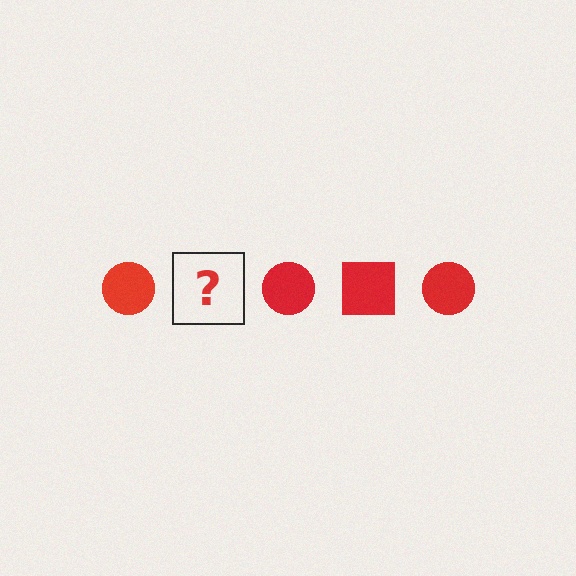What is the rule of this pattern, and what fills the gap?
The rule is that the pattern cycles through circle, square shapes in red. The gap should be filled with a red square.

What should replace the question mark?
The question mark should be replaced with a red square.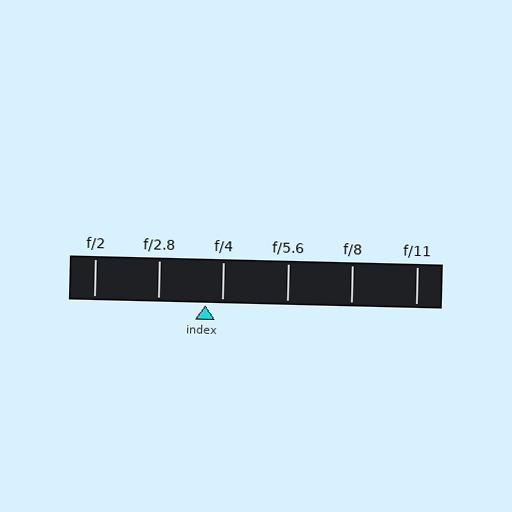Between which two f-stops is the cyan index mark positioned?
The index mark is between f/2.8 and f/4.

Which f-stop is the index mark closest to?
The index mark is closest to f/4.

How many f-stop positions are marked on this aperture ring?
There are 6 f-stop positions marked.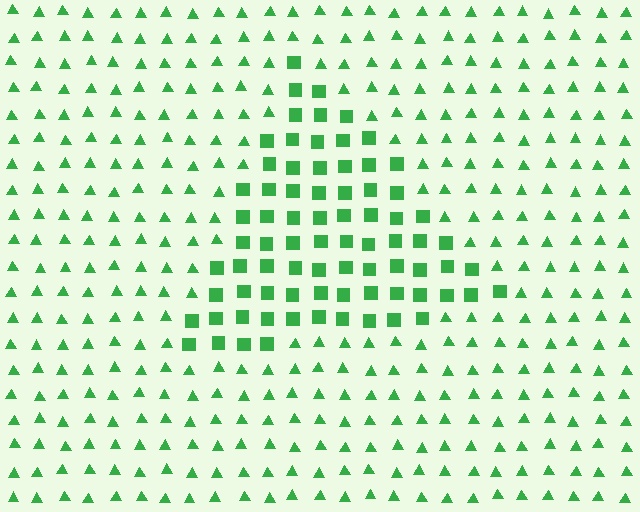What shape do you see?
I see a triangle.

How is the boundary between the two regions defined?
The boundary is defined by a change in element shape: squares inside vs. triangles outside. All elements share the same color and spacing.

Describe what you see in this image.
The image is filled with small green elements arranged in a uniform grid. A triangle-shaped region contains squares, while the surrounding area contains triangles. The boundary is defined purely by the change in element shape.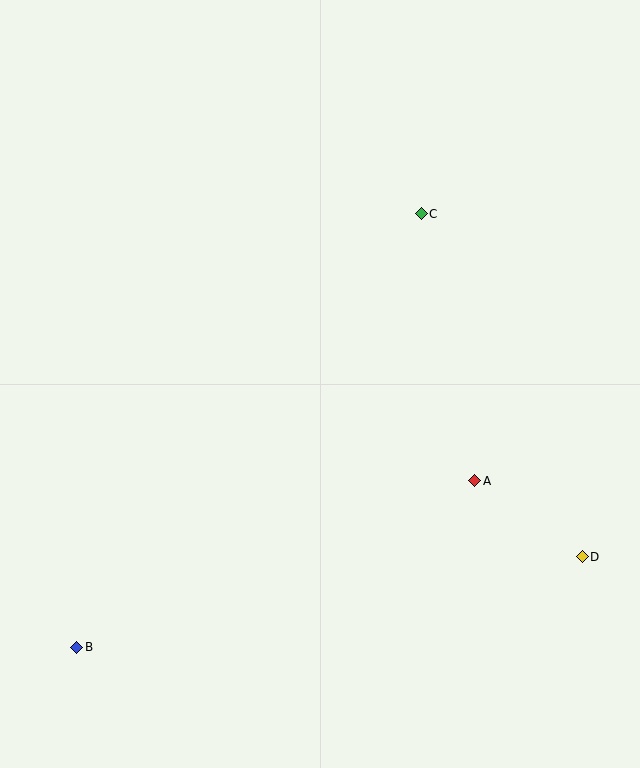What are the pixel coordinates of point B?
Point B is at (77, 647).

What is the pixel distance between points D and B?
The distance between D and B is 514 pixels.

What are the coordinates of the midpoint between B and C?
The midpoint between B and C is at (249, 431).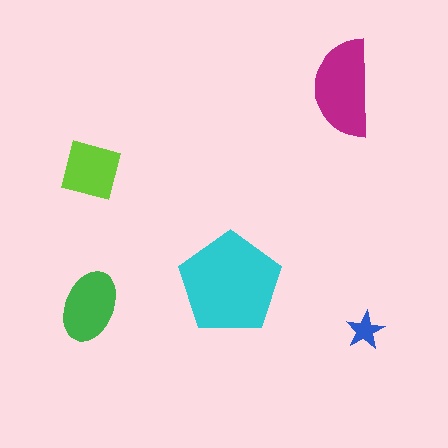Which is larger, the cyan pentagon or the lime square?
The cyan pentagon.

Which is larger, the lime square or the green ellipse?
The green ellipse.